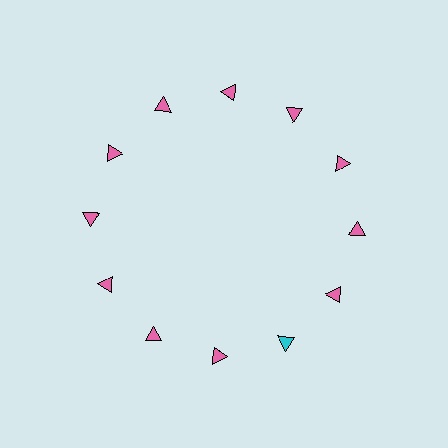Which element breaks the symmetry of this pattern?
The cyan triangle at roughly the 5 o'clock position breaks the symmetry. All other shapes are pink triangles.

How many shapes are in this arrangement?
There are 12 shapes arranged in a ring pattern.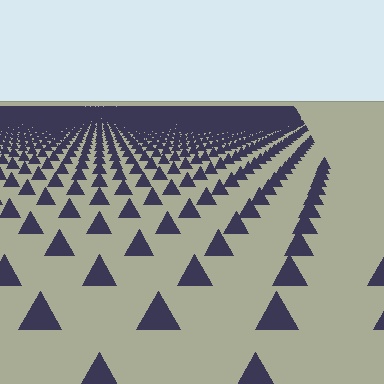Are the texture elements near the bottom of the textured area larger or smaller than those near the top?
Larger. Near the bottom, elements are closer to the viewer and appear at a bigger on-screen size.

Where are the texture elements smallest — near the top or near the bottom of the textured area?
Near the top.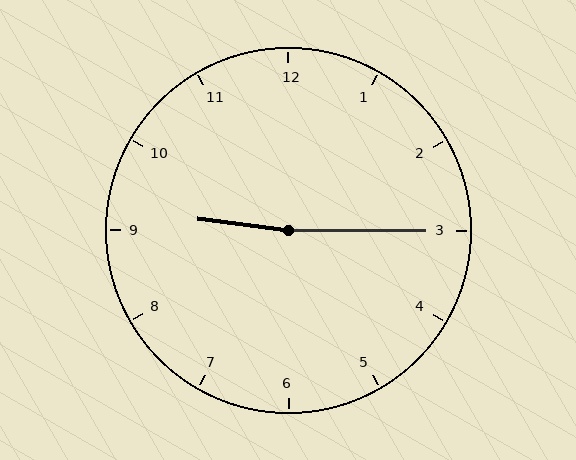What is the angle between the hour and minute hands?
Approximately 172 degrees.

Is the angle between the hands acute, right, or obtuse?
It is obtuse.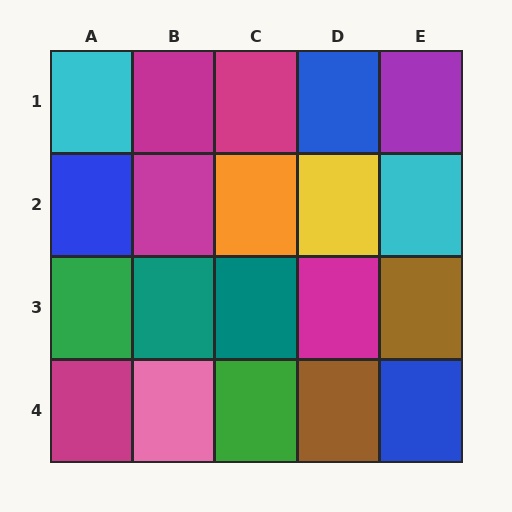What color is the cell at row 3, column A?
Green.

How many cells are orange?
1 cell is orange.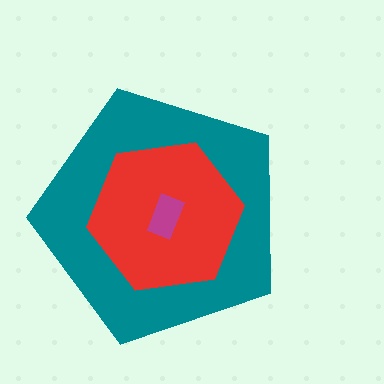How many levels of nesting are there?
3.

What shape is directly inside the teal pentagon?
The red hexagon.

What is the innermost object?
The magenta rectangle.